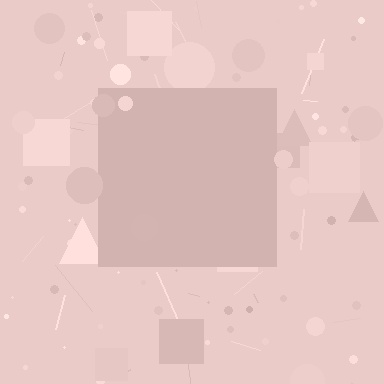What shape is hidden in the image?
A square is hidden in the image.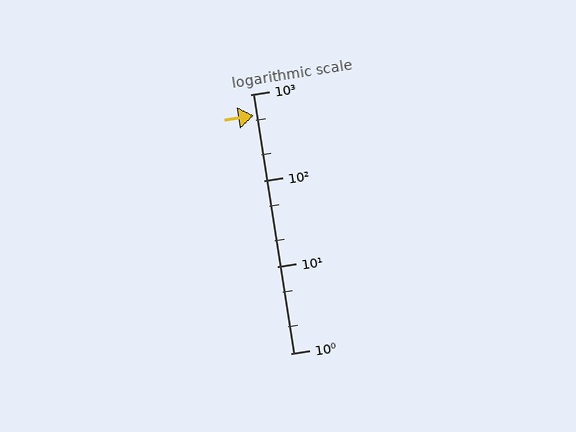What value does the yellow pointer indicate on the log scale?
The pointer indicates approximately 560.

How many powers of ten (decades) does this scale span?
The scale spans 3 decades, from 1 to 1000.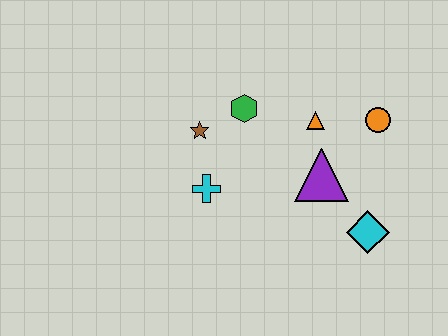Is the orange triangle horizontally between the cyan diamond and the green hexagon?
Yes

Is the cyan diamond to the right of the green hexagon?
Yes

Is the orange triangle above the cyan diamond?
Yes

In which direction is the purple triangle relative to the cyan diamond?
The purple triangle is above the cyan diamond.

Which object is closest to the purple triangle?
The orange triangle is closest to the purple triangle.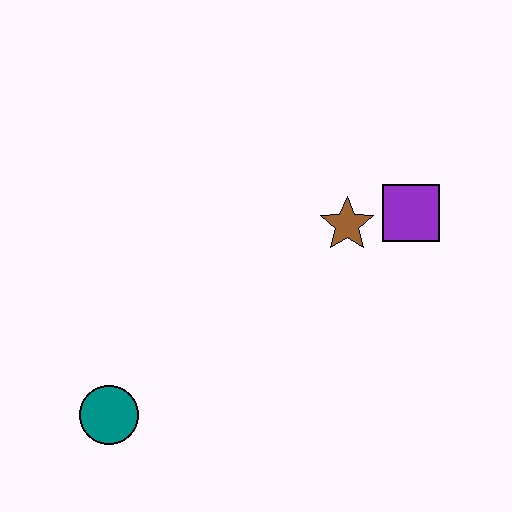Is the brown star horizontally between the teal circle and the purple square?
Yes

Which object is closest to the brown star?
The purple square is closest to the brown star.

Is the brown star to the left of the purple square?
Yes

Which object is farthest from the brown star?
The teal circle is farthest from the brown star.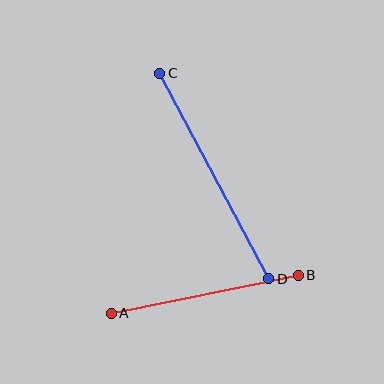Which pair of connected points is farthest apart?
Points C and D are farthest apart.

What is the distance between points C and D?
The distance is approximately 232 pixels.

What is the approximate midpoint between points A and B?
The midpoint is at approximately (205, 294) pixels.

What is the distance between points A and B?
The distance is approximately 191 pixels.